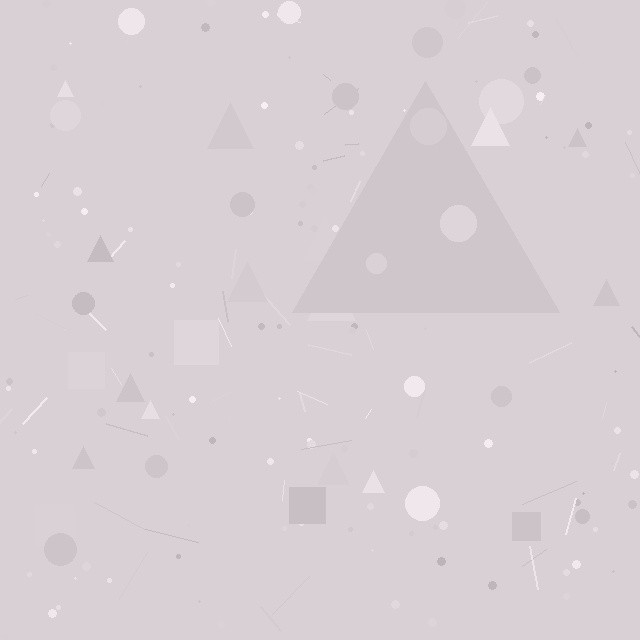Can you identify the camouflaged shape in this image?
The camouflaged shape is a triangle.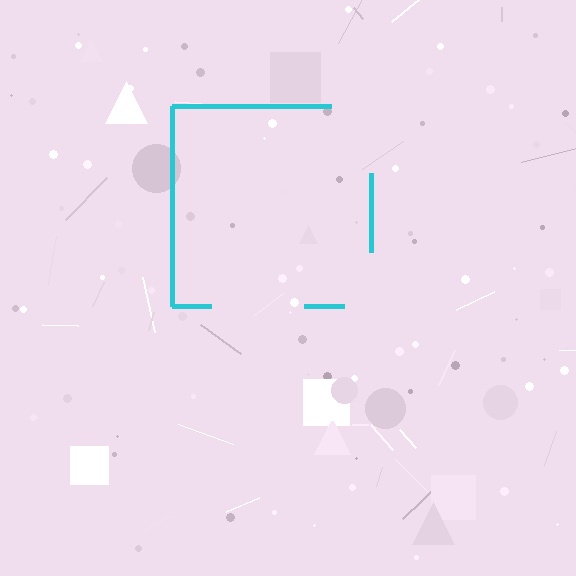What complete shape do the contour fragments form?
The contour fragments form a square.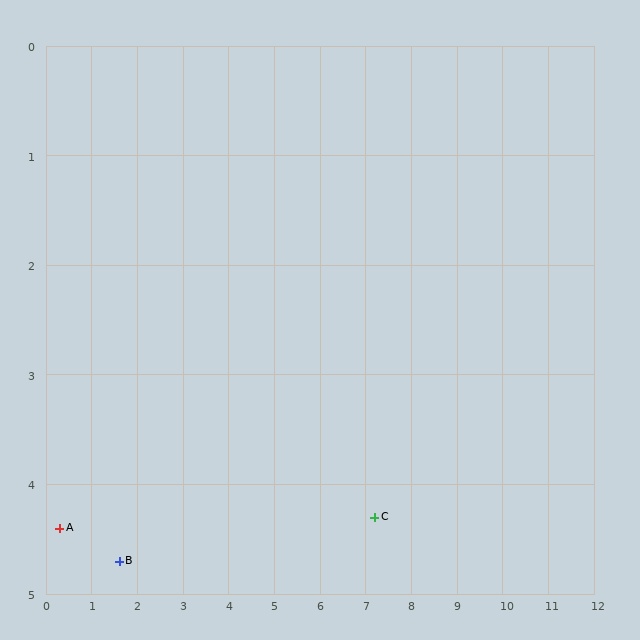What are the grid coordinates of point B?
Point B is at approximately (1.6, 4.7).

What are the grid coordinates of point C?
Point C is at approximately (7.2, 4.3).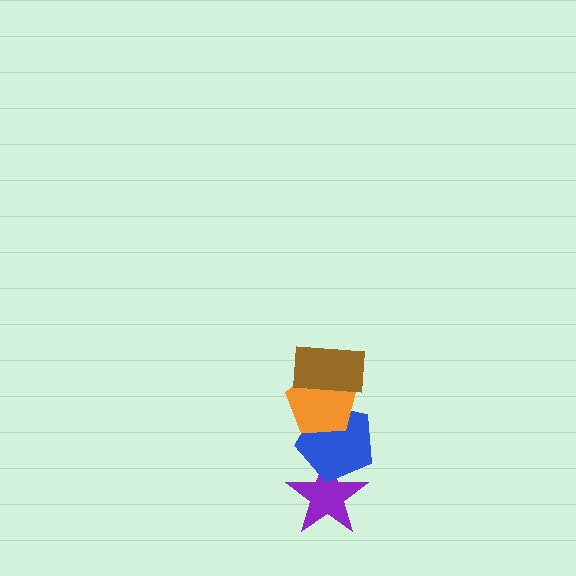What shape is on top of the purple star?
The blue pentagon is on top of the purple star.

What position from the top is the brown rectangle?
The brown rectangle is 1st from the top.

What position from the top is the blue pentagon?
The blue pentagon is 3rd from the top.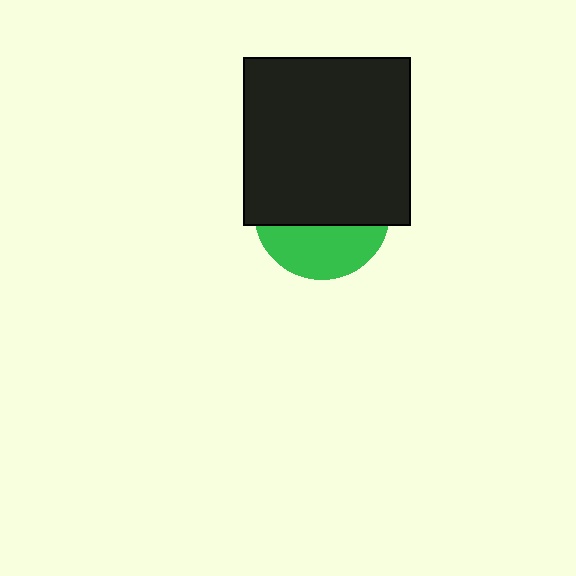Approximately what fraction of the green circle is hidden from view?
Roughly 63% of the green circle is hidden behind the black square.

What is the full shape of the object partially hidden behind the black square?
The partially hidden object is a green circle.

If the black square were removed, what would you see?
You would see the complete green circle.